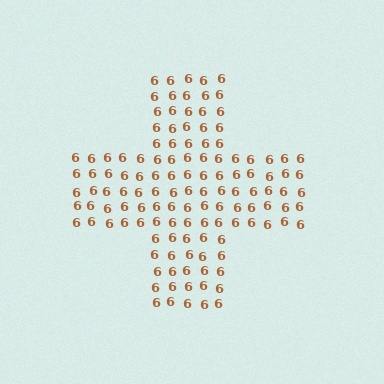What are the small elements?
The small elements are digit 6's.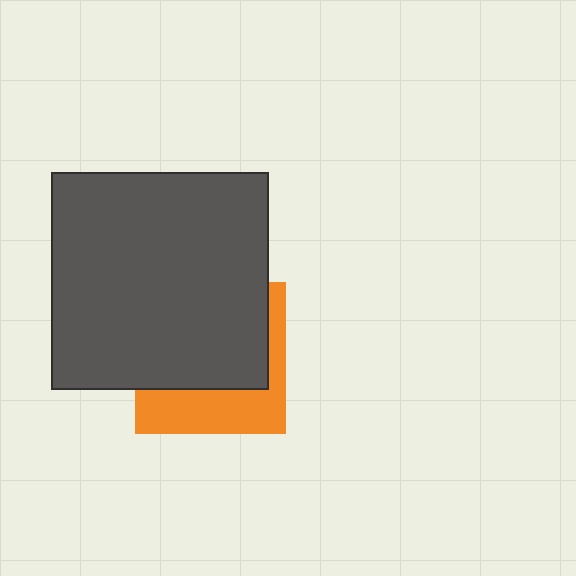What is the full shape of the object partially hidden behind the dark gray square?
The partially hidden object is an orange square.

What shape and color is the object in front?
The object in front is a dark gray square.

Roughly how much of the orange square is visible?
A small part of it is visible (roughly 37%).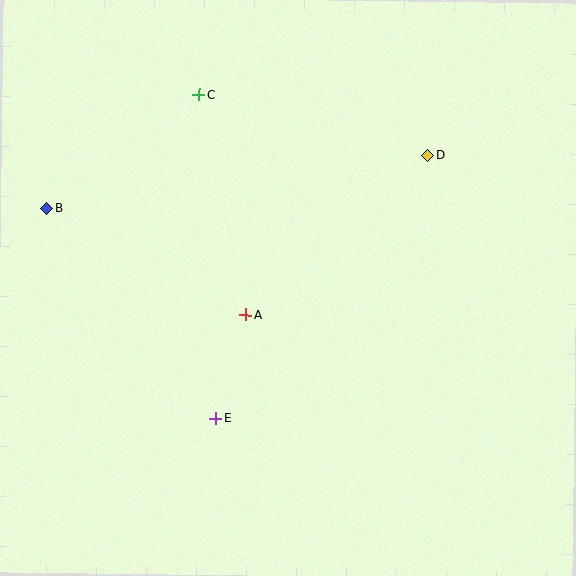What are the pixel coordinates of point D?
Point D is at (427, 155).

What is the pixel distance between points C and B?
The distance between C and B is 190 pixels.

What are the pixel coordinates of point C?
Point C is at (199, 94).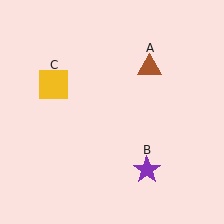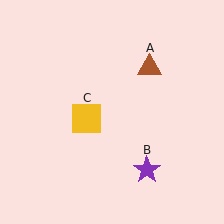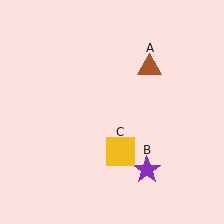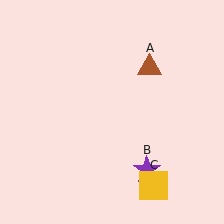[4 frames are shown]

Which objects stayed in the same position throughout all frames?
Brown triangle (object A) and purple star (object B) remained stationary.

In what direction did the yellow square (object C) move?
The yellow square (object C) moved down and to the right.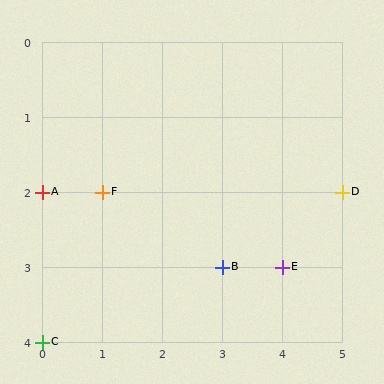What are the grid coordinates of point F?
Point F is at grid coordinates (1, 2).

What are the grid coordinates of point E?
Point E is at grid coordinates (4, 3).